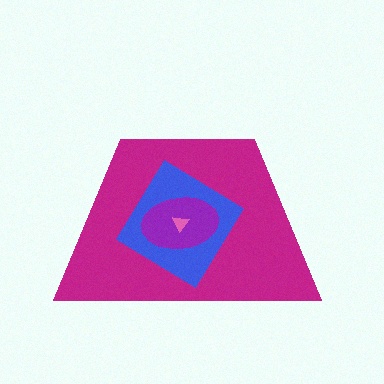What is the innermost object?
The pink triangle.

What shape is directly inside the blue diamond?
The purple ellipse.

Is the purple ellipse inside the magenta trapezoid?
Yes.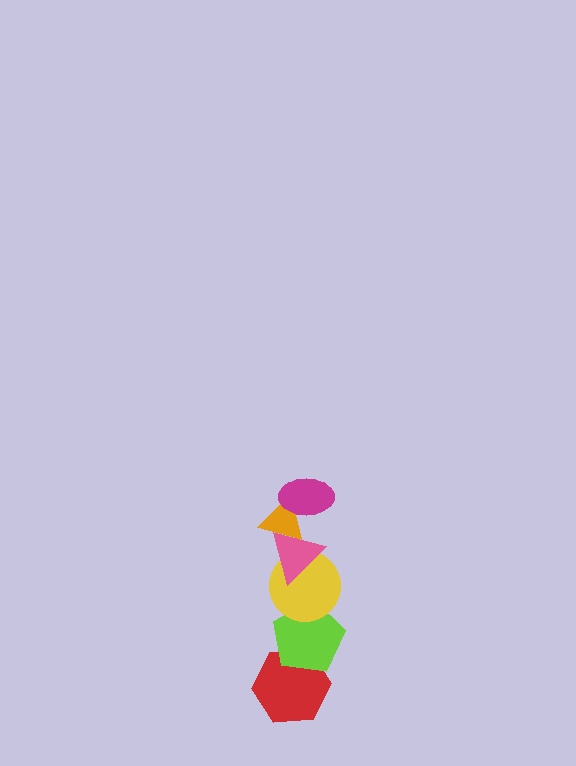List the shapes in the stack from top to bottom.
From top to bottom: the magenta ellipse, the orange triangle, the pink triangle, the yellow circle, the lime pentagon, the red hexagon.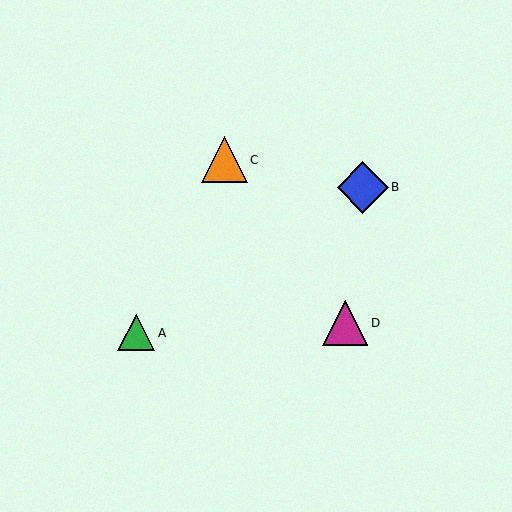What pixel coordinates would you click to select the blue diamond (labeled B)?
Click at (363, 187) to select the blue diamond B.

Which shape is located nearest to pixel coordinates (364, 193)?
The blue diamond (labeled B) at (363, 187) is nearest to that location.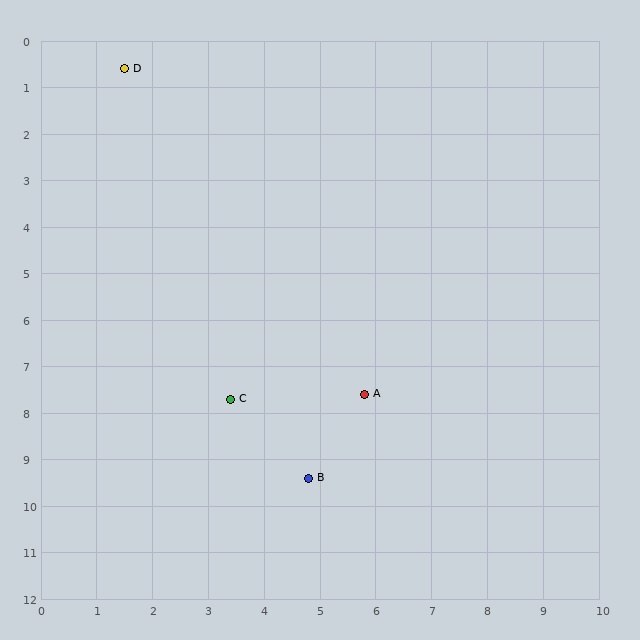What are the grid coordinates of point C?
Point C is at approximately (3.4, 7.7).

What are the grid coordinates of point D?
Point D is at approximately (1.5, 0.6).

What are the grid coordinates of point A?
Point A is at approximately (5.8, 7.6).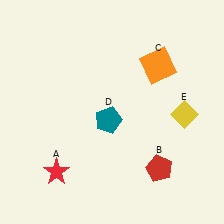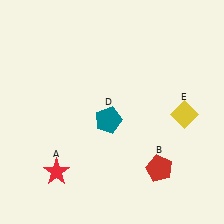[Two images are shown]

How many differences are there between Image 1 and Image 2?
There is 1 difference between the two images.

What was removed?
The orange square (C) was removed in Image 2.